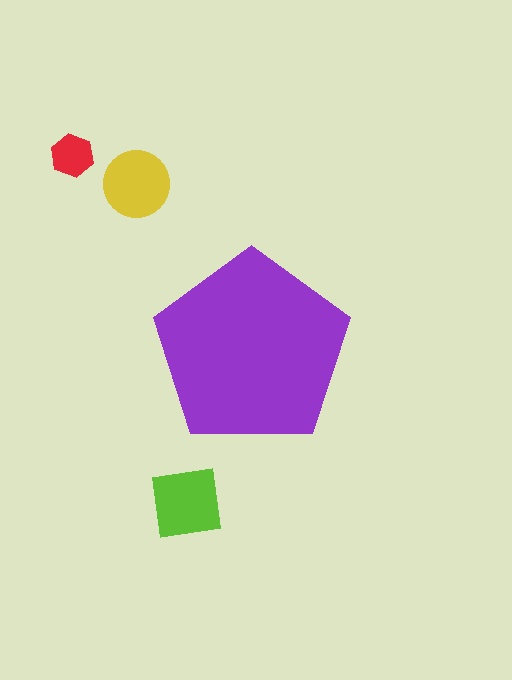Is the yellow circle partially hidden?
No, the yellow circle is fully visible.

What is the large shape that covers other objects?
A purple pentagon.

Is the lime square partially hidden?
No, the lime square is fully visible.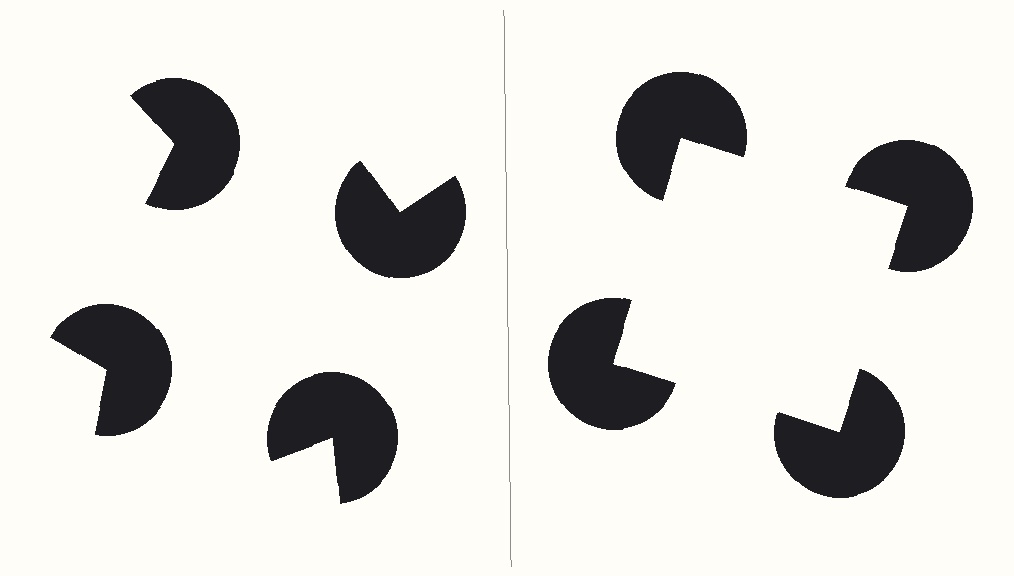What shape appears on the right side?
An illusory square.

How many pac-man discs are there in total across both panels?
8 — 4 on each side.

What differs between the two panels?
The pac-man discs are positioned identically on both sides; only the wedge orientations differ. On the right they align to a square; on the left they are misaligned.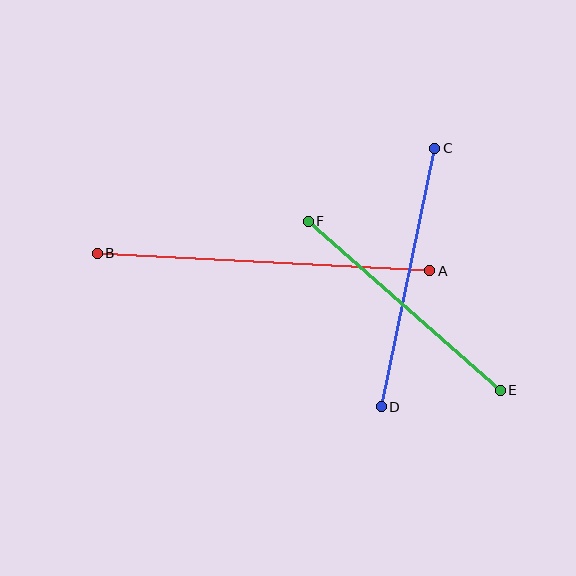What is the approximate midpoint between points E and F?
The midpoint is at approximately (404, 306) pixels.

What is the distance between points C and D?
The distance is approximately 264 pixels.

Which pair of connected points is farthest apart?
Points A and B are farthest apart.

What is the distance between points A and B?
The distance is approximately 333 pixels.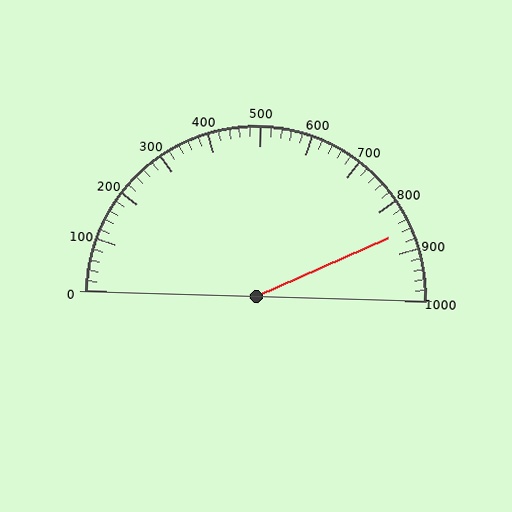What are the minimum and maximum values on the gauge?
The gauge ranges from 0 to 1000.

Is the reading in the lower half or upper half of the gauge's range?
The reading is in the upper half of the range (0 to 1000).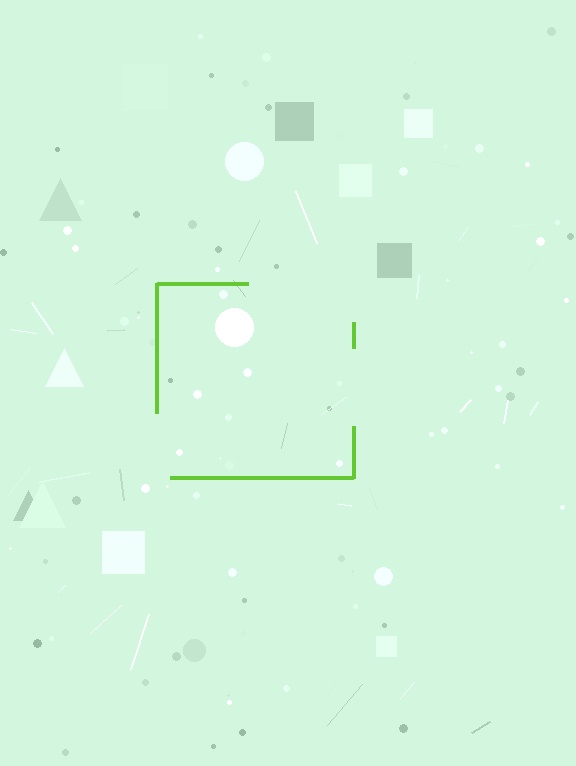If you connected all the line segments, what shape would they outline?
They would outline a square.